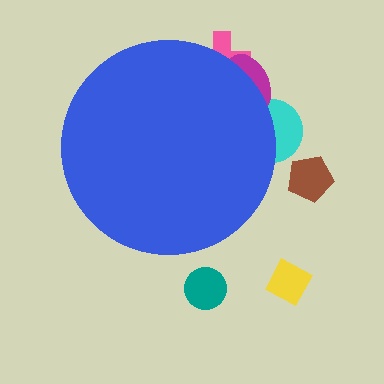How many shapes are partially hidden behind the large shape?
3 shapes are partially hidden.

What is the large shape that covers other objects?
A blue circle.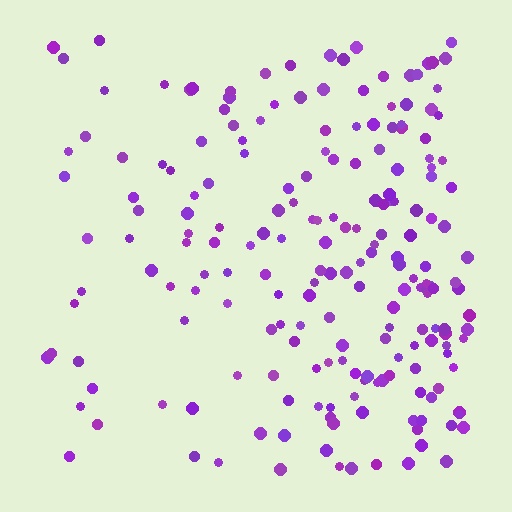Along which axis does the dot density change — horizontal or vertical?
Horizontal.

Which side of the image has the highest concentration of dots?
The right.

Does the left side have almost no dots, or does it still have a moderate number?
Still a moderate number, just noticeably fewer than the right.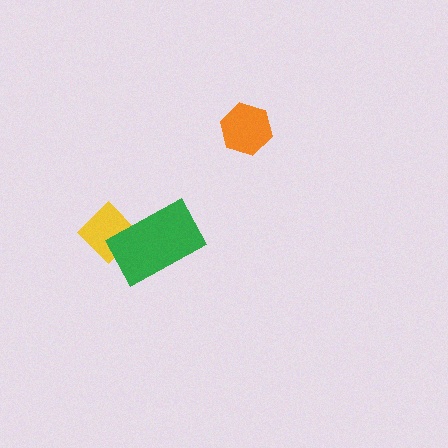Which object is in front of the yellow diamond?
The green rectangle is in front of the yellow diamond.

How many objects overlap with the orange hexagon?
0 objects overlap with the orange hexagon.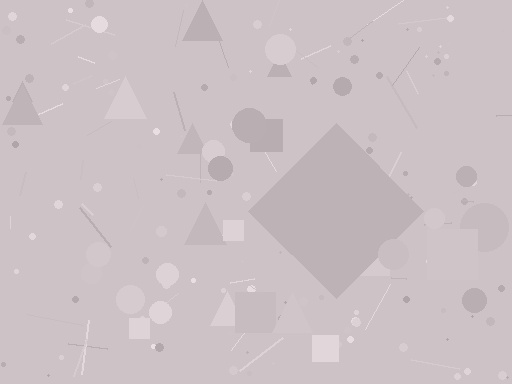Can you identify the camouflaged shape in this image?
The camouflaged shape is a diamond.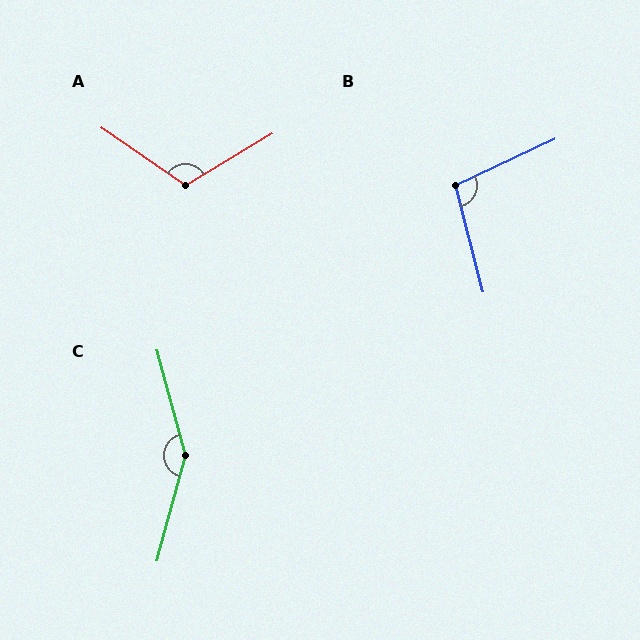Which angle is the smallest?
B, at approximately 101 degrees.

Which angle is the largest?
C, at approximately 150 degrees.